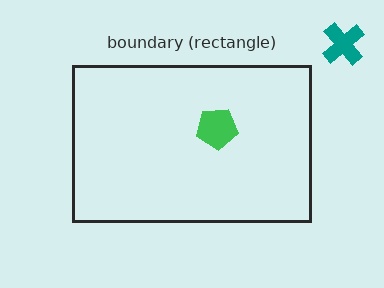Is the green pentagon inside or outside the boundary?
Inside.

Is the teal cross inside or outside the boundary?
Outside.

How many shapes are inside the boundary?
1 inside, 1 outside.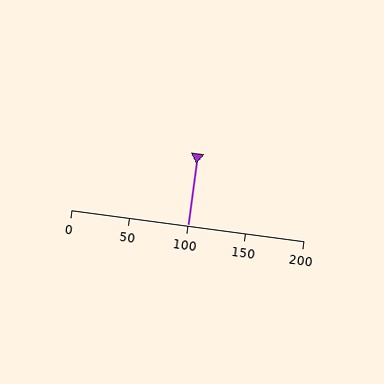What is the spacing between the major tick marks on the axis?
The major ticks are spaced 50 apart.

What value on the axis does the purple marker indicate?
The marker indicates approximately 100.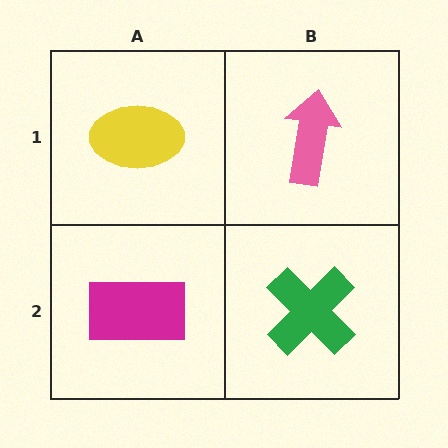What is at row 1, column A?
A yellow ellipse.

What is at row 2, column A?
A magenta rectangle.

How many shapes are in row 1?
2 shapes.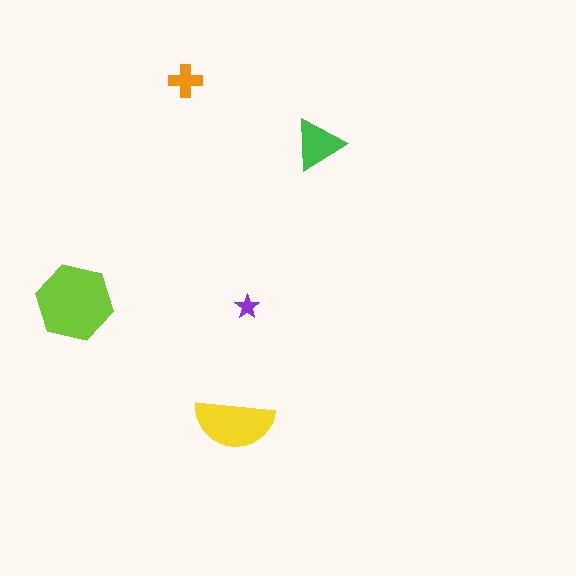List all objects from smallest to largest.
The purple star, the orange cross, the green triangle, the yellow semicircle, the lime hexagon.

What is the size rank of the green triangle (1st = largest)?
3rd.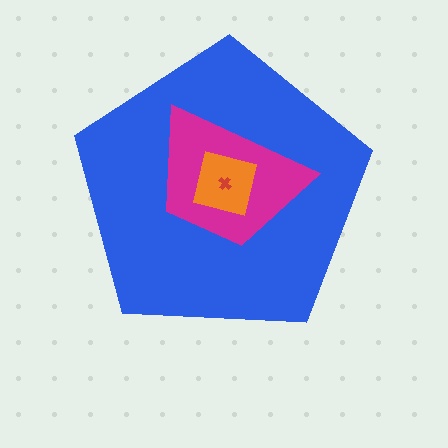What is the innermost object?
The red cross.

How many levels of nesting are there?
4.